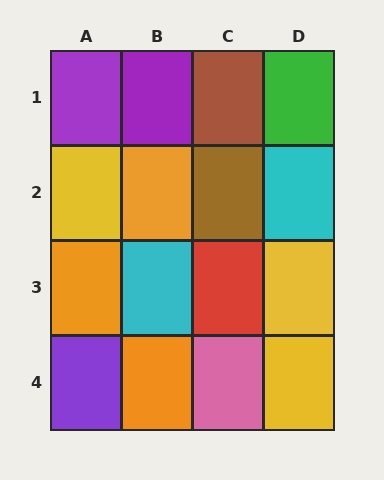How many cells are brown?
2 cells are brown.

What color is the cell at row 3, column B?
Cyan.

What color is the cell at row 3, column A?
Orange.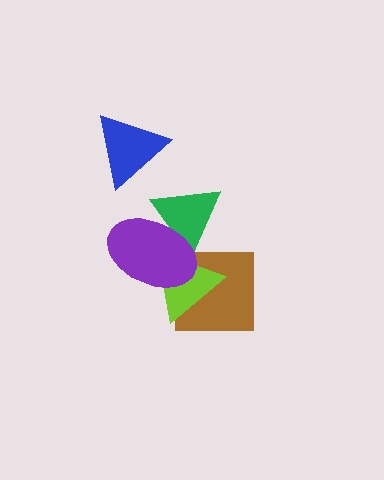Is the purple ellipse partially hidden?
No, no other shape covers it.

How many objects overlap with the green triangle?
2 objects overlap with the green triangle.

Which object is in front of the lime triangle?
The purple ellipse is in front of the lime triangle.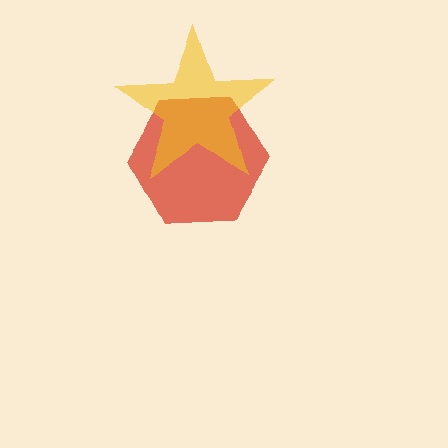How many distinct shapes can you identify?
There are 2 distinct shapes: a red hexagon, a yellow star.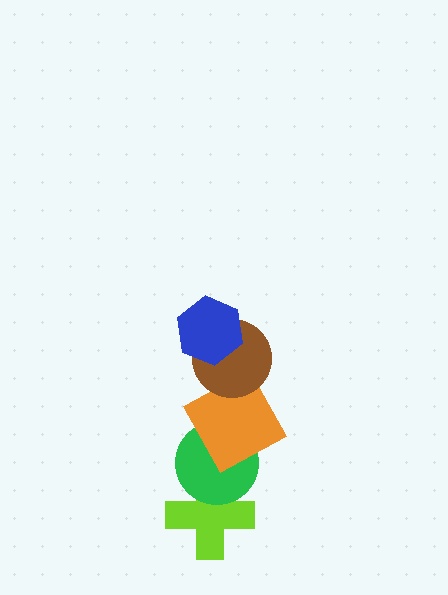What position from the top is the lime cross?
The lime cross is 5th from the top.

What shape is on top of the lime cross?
The green circle is on top of the lime cross.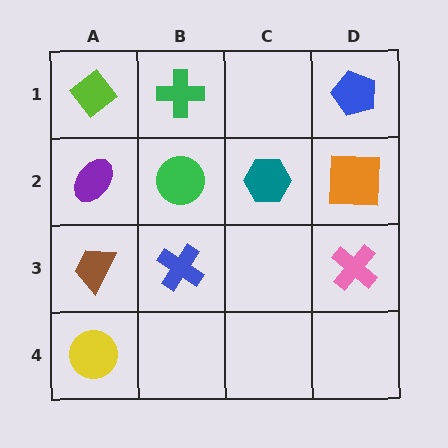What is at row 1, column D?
A blue pentagon.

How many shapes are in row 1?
3 shapes.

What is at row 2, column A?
A purple ellipse.